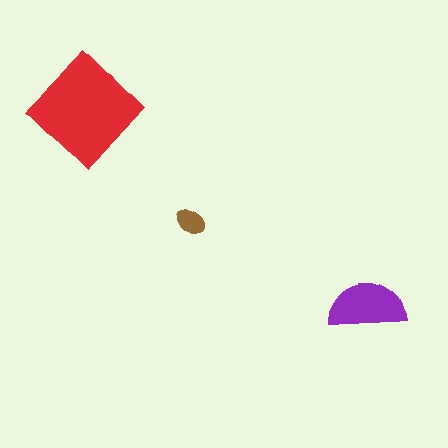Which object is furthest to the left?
The red diamond is leftmost.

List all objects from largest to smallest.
The red diamond, the purple semicircle, the brown ellipse.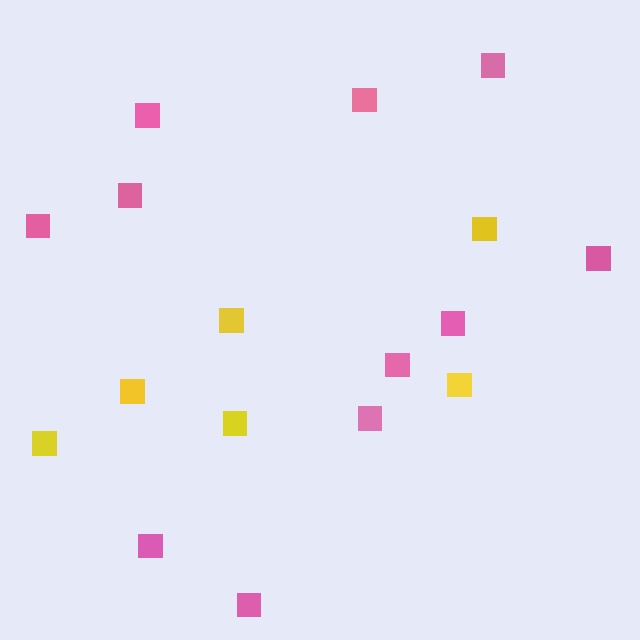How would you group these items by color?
There are 2 groups: one group of pink squares (11) and one group of yellow squares (6).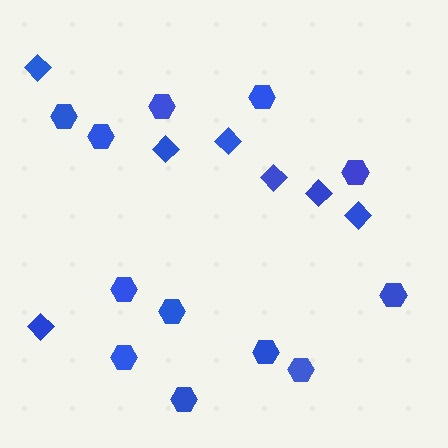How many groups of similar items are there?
There are 2 groups: one group of hexagons (12) and one group of diamonds (7).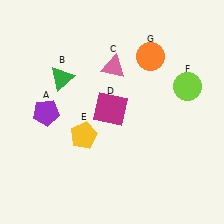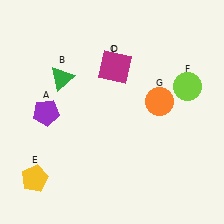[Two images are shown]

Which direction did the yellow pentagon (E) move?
The yellow pentagon (E) moved left.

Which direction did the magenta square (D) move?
The magenta square (D) moved up.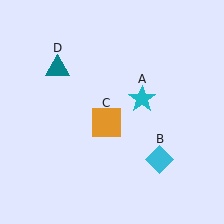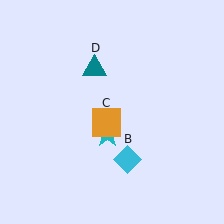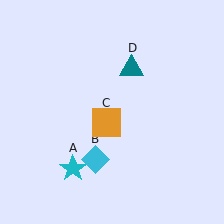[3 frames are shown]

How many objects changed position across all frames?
3 objects changed position: cyan star (object A), cyan diamond (object B), teal triangle (object D).